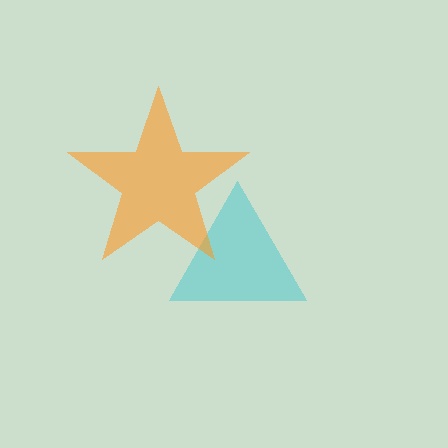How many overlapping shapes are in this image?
There are 2 overlapping shapes in the image.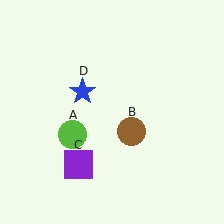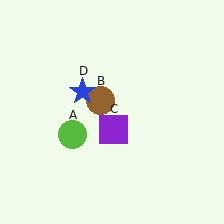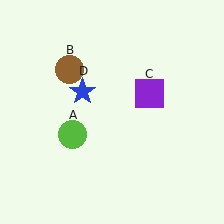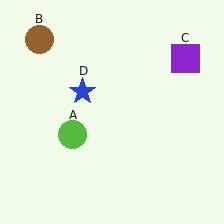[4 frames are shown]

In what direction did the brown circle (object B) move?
The brown circle (object B) moved up and to the left.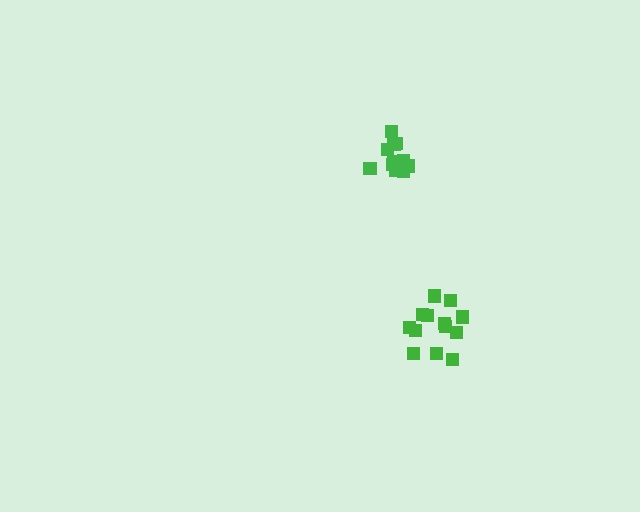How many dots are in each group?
Group 1: 13 dots, Group 2: 11 dots (24 total).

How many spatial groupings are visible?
There are 2 spatial groupings.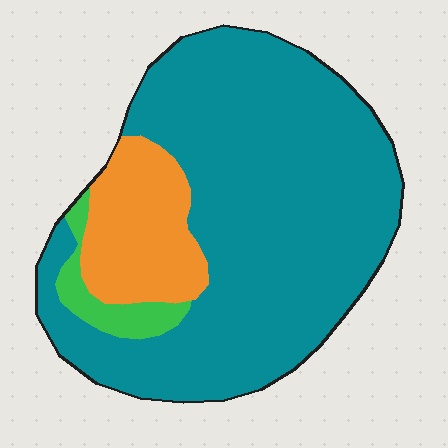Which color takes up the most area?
Teal, at roughly 80%.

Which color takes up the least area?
Green, at roughly 5%.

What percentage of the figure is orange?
Orange covers 17% of the figure.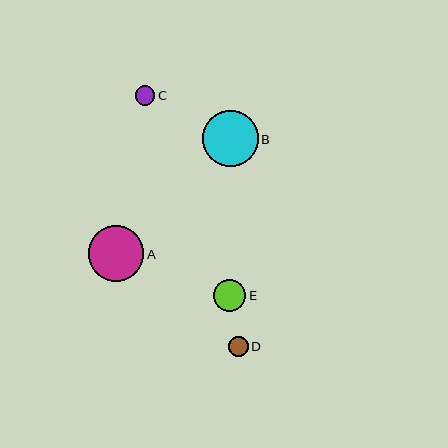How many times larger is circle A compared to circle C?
Circle A is approximately 2.9 times the size of circle C.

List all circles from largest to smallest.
From largest to smallest: B, A, E, D, C.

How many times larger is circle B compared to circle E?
Circle B is approximately 1.7 times the size of circle E.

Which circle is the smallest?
Circle C is the smallest with a size of approximately 19 pixels.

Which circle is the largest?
Circle B is the largest with a size of approximately 56 pixels.